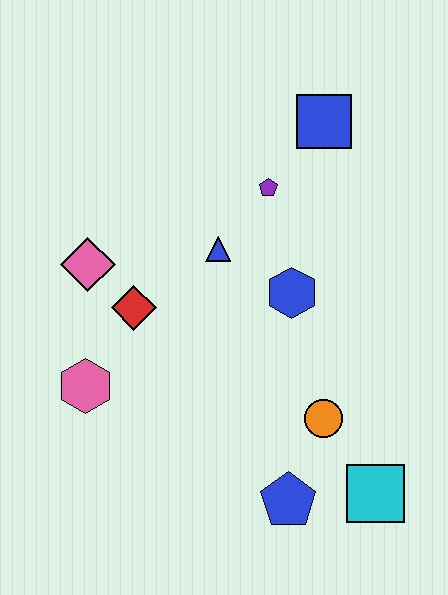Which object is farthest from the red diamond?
The cyan square is farthest from the red diamond.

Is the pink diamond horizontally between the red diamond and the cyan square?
No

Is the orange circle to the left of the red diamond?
No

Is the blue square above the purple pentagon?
Yes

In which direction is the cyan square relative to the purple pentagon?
The cyan square is below the purple pentagon.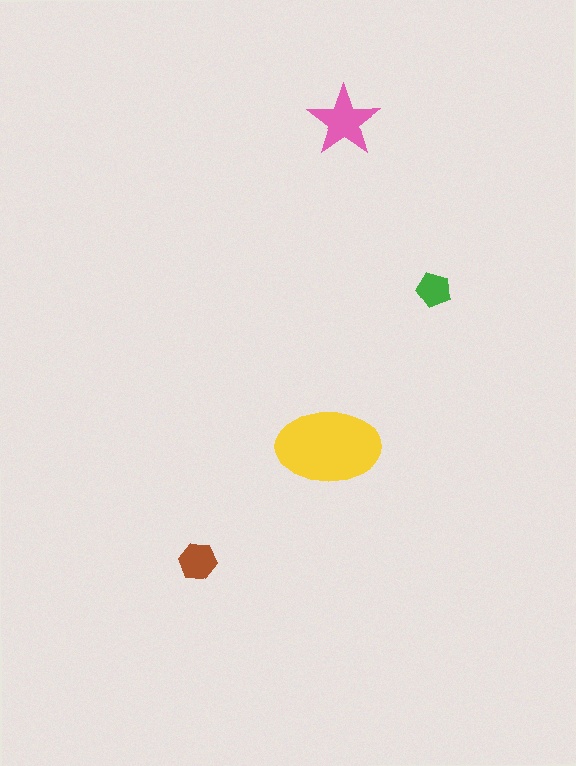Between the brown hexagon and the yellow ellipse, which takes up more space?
The yellow ellipse.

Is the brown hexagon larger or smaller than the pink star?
Smaller.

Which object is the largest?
The yellow ellipse.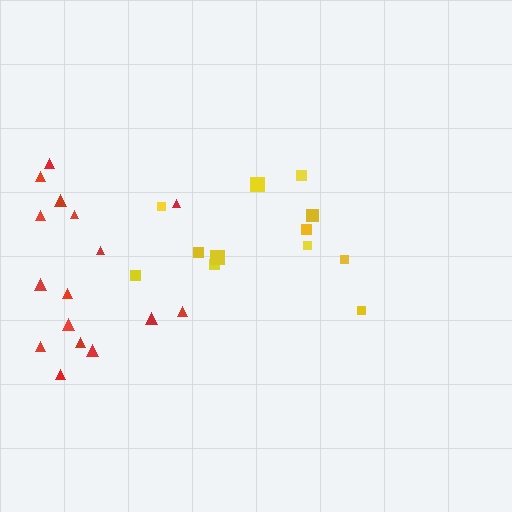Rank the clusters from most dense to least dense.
red, yellow.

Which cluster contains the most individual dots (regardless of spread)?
Red (16).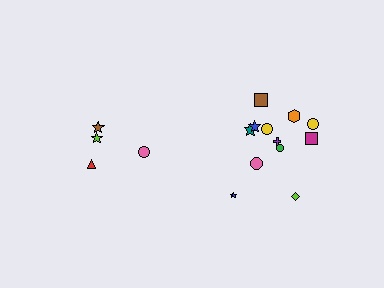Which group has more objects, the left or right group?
The right group.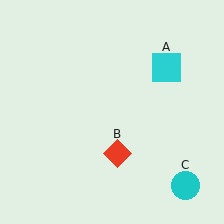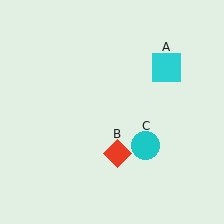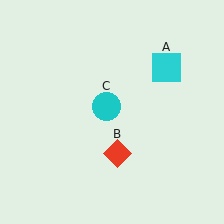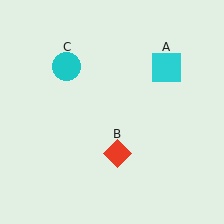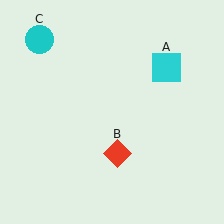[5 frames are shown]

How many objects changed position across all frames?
1 object changed position: cyan circle (object C).